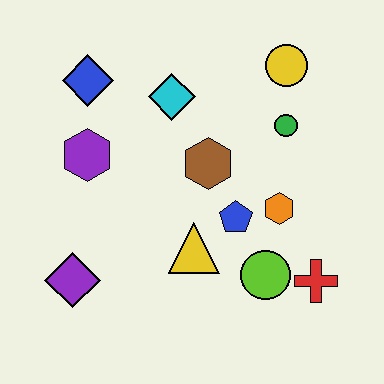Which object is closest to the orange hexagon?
The blue pentagon is closest to the orange hexagon.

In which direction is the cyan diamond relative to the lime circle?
The cyan diamond is above the lime circle.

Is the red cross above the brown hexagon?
No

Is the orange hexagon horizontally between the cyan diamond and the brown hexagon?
No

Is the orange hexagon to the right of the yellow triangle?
Yes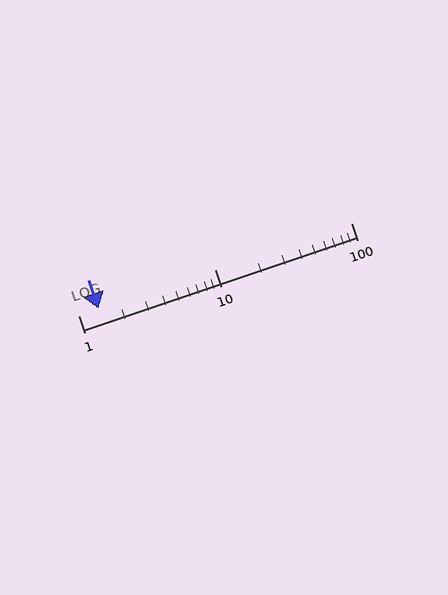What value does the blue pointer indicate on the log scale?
The pointer indicates approximately 1.4.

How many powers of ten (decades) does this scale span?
The scale spans 2 decades, from 1 to 100.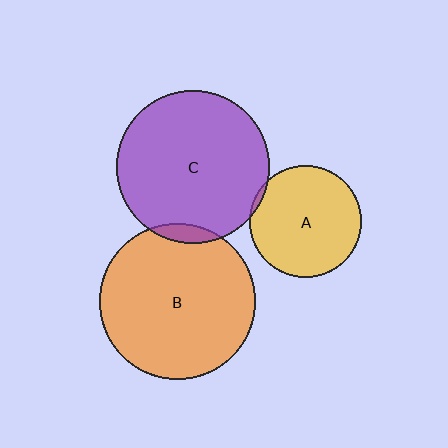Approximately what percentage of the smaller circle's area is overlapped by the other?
Approximately 5%.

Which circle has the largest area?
Circle B (orange).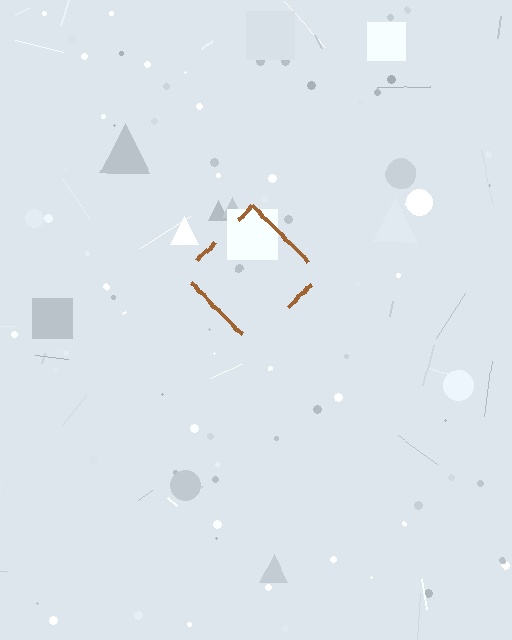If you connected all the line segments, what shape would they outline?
They would outline a diamond.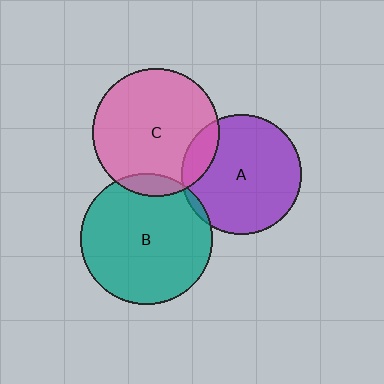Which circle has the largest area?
Circle B (teal).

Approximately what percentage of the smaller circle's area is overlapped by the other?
Approximately 5%.